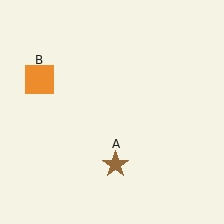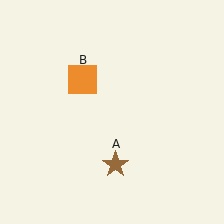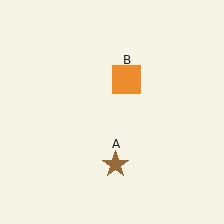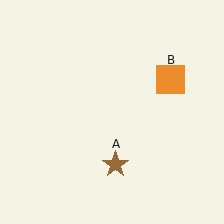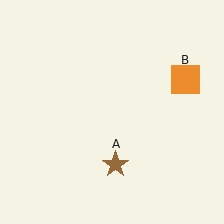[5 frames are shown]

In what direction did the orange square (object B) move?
The orange square (object B) moved right.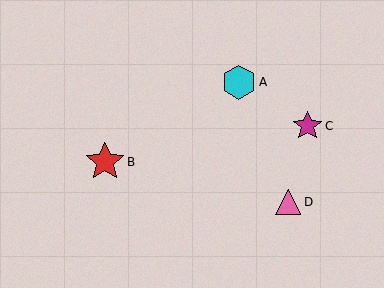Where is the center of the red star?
The center of the red star is at (105, 162).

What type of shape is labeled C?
Shape C is a magenta star.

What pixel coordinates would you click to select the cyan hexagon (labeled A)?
Click at (239, 82) to select the cyan hexagon A.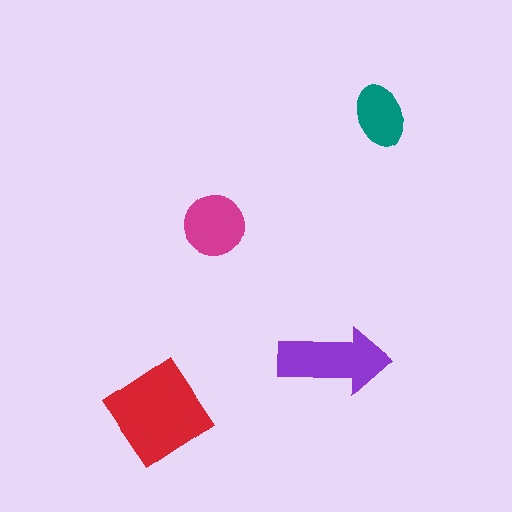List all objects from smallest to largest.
The teal ellipse, the magenta circle, the purple arrow, the red diamond.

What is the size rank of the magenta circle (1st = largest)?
3rd.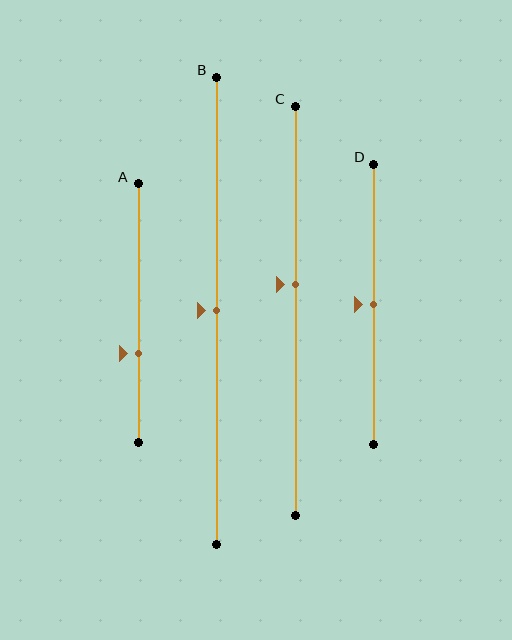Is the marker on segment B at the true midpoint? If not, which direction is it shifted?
Yes, the marker on segment B is at the true midpoint.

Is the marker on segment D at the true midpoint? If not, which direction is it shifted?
Yes, the marker on segment D is at the true midpoint.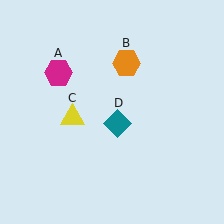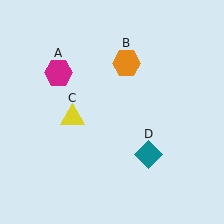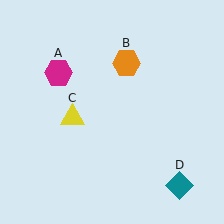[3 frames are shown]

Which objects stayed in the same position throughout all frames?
Magenta hexagon (object A) and orange hexagon (object B) and yellow triangle (object C) remained stationary.